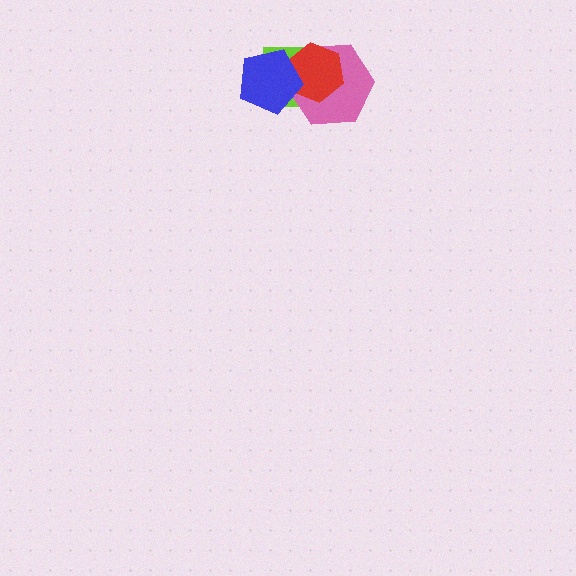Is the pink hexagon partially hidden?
Yes, it is partially covered by another shape.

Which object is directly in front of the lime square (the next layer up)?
The pink hexagon is directly in front of the lime square.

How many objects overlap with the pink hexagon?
3 objects overlap with the pink hexagon.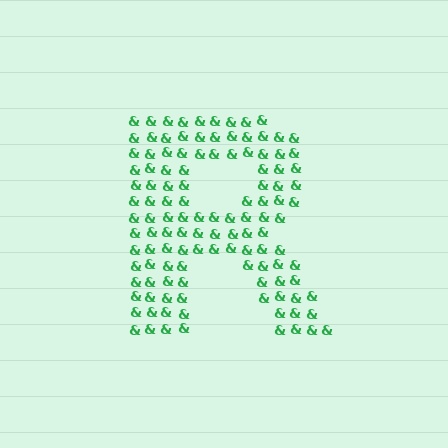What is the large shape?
The large shape is the letter R.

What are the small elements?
The small elements are ampersands.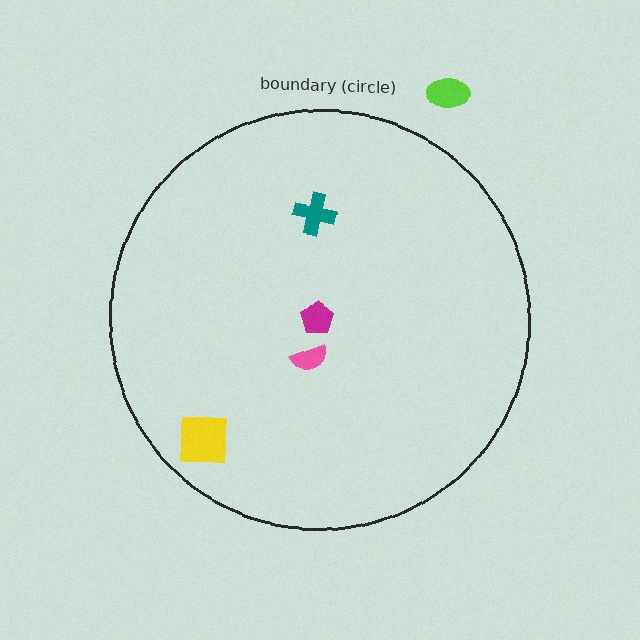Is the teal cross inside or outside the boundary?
Inside.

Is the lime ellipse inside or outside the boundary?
Outside.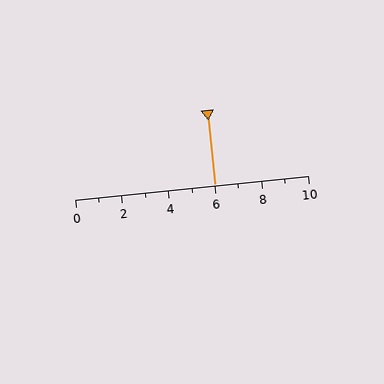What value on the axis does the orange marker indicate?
The marker indicates approximately 6.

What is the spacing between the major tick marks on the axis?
The major ticks are spaced 2 apart.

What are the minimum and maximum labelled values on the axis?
The axis runs from 0 to 10.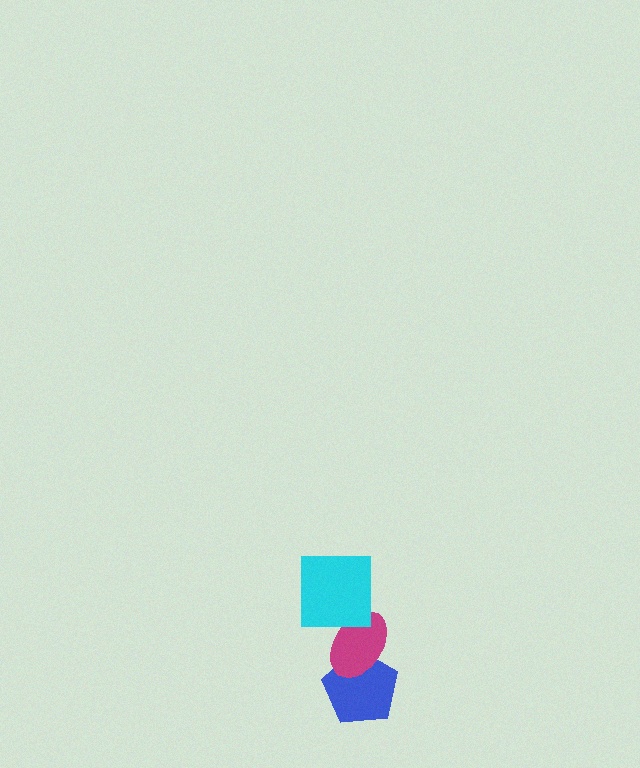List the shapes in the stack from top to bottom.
From top to bottom: the cyan square, the magenta ellipse, the blue pentagon.